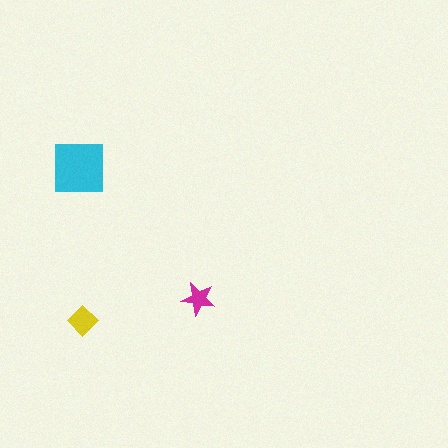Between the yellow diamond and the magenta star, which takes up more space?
The yellow diamond.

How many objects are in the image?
There are 3 objects in the image.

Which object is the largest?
The cyan square.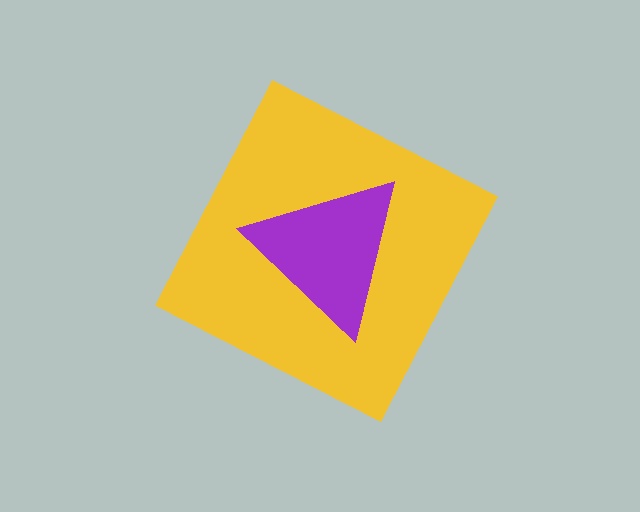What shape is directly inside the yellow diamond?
The purple triangle.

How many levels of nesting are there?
2.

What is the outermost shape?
The yellow diamond.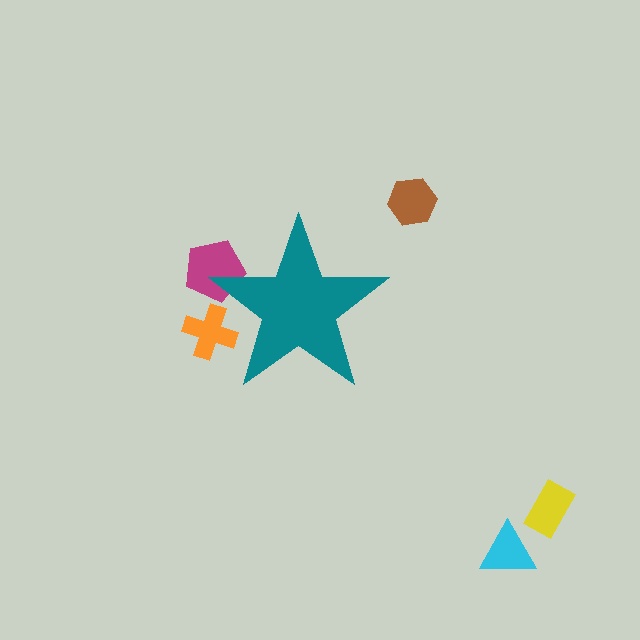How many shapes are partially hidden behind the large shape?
2 shapes are partially hidden.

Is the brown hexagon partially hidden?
No, the brown hexagon is fully visible.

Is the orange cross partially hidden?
Yes, the orange cross is partially hidden behind the teal star.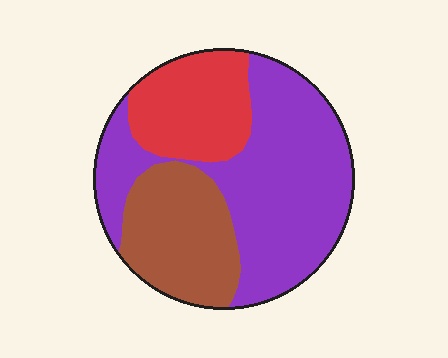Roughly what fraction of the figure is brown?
Brown takes up between a sixth and a third of the figure.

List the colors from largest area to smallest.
From largest to smallest: purple, brown, red.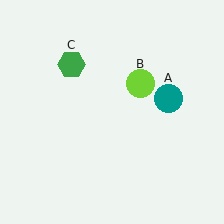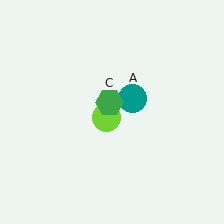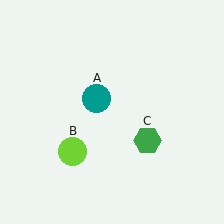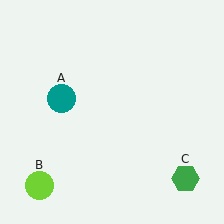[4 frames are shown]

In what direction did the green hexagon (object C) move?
The green hexagon (object C) moved down and to the right.